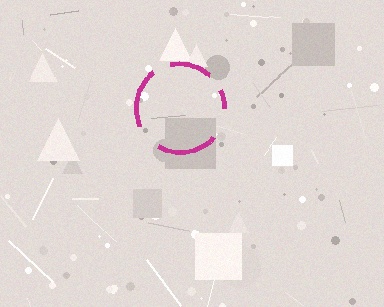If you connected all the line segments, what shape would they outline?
They would outline a circle.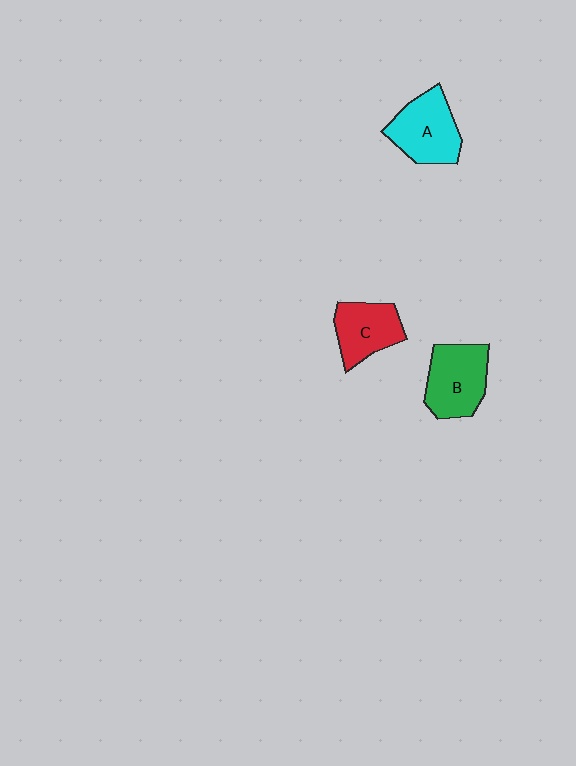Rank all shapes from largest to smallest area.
From largest to smallest: B (green), A (cyan), C (red).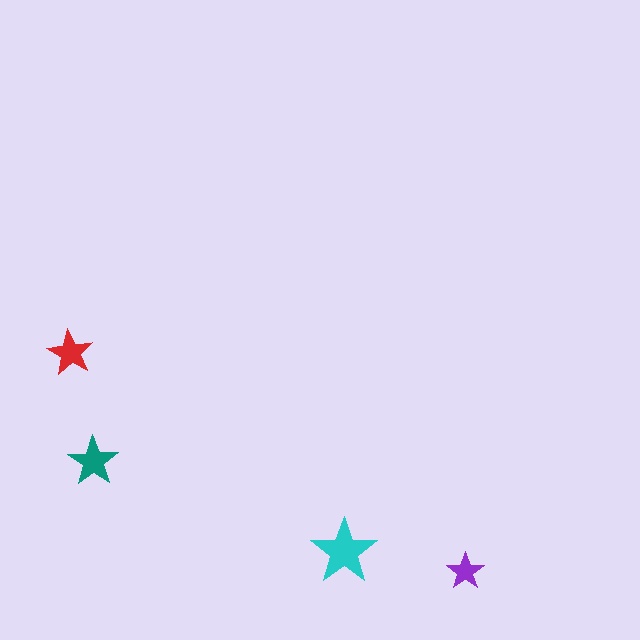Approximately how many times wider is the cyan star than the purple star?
About 2 times wider.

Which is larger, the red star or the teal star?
The teal one.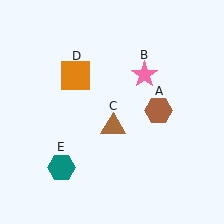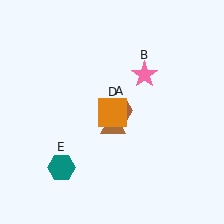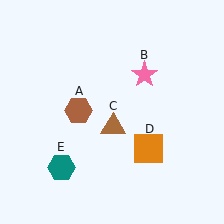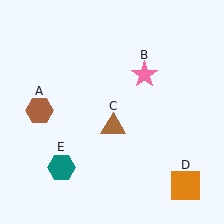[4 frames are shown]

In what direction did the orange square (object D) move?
The orange square (object D) moved down and to the right.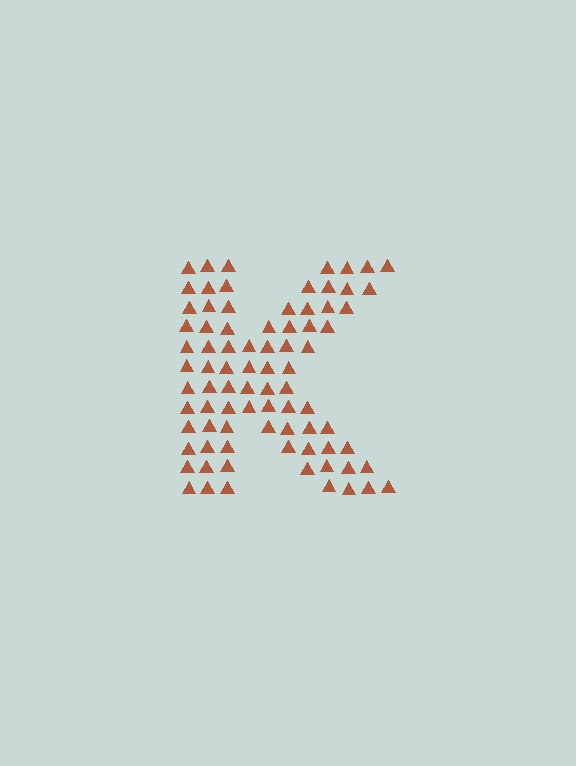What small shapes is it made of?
It is made of small triangles.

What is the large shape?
The large shape is the letter K.